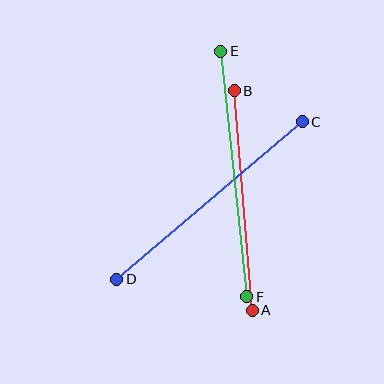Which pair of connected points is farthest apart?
Points E and F are farthest apart.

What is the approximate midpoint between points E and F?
The midpoint is at approximately (234, 174) pixels.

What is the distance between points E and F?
The distance is approximately 247 pixels.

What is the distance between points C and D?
The distance is approximately 243 pixels.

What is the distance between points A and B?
The distance is approximately 220 pixels.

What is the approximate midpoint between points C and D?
The midpoint is at approximately (210, 200) pixels.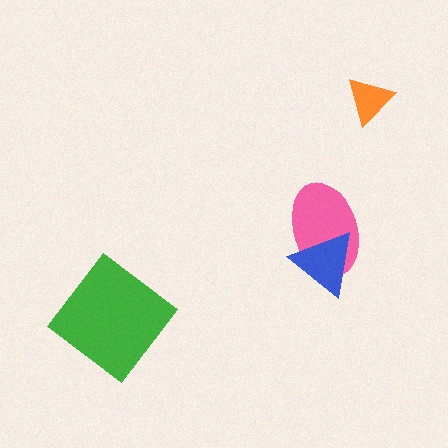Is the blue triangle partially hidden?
No, no other shape covers it.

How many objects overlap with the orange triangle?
0 objects overlap with the orange triangle.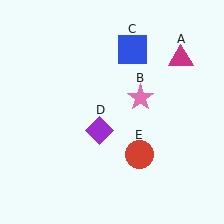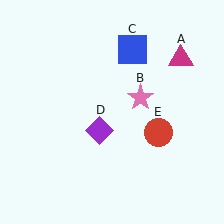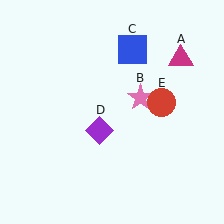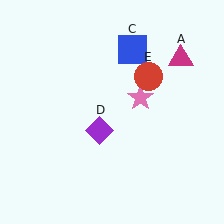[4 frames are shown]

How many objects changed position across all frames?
1 object changed position: red circle (object E).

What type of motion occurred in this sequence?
The red circle (object E) rotated counterclockwise around the center of the scene.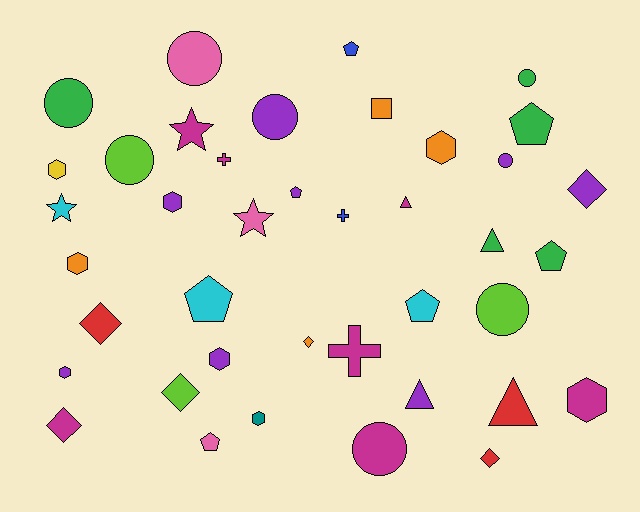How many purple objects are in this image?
There are 8 purple objects.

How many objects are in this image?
There are 40 objects.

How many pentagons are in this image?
There are 7 pentagons.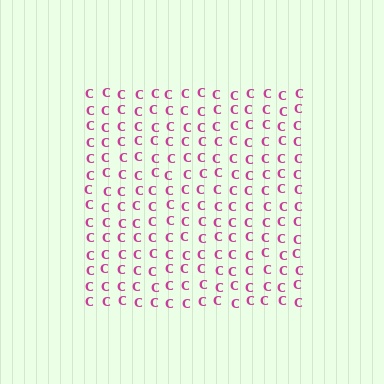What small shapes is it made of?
It is made of small letter C's.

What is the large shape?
The large shape is a square.